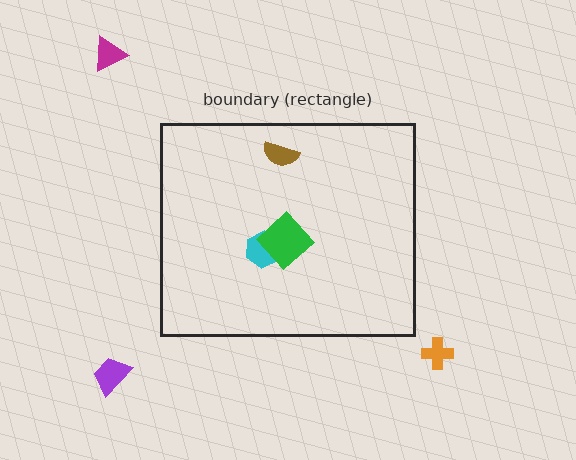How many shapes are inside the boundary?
3 inside, 3 outside.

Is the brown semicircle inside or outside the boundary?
Inside.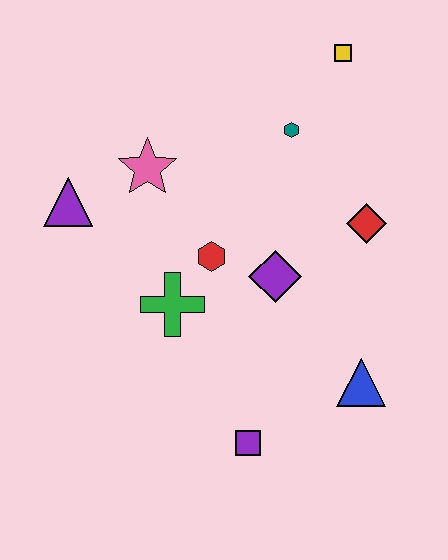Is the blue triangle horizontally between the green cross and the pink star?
No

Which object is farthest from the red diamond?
The purple triangle is farthest from the red diamond.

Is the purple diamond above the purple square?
Yes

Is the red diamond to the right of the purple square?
Yes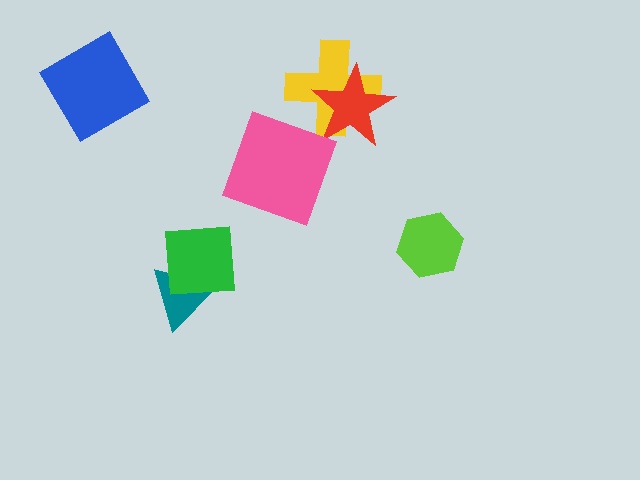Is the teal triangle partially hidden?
Yes, it is partially covered by another shape.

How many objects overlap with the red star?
1 object overlaps with the red star.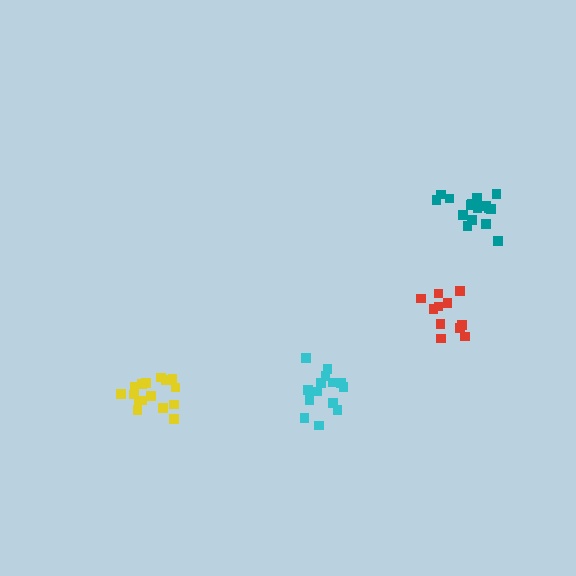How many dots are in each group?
Group 1: 16 dots, Group 2: 12 dots, Group 3: 14 dots, Group 4: 16 dots (58 total).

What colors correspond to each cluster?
The clusters are colored: yellow, red, cyan, teal.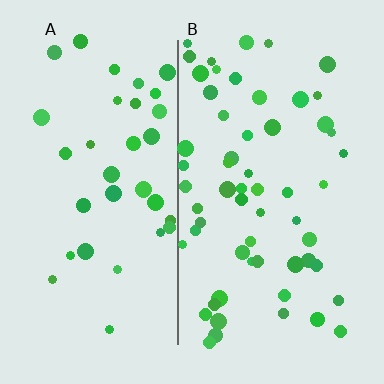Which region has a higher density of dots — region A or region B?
B (the right).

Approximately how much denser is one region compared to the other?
Approximately 1.7× — region B over region A.